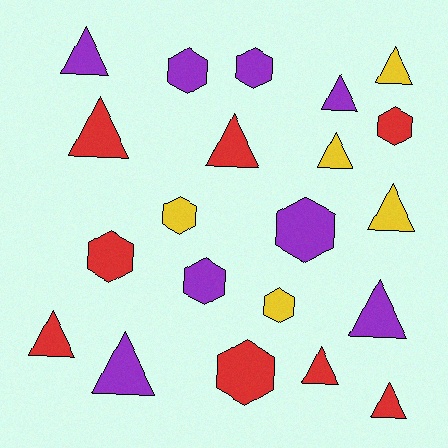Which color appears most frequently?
Red, with 8 objects.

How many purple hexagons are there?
There are 4 purple hexagons.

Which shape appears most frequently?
Triangle, with 12 objects.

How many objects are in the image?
There are 21 objects.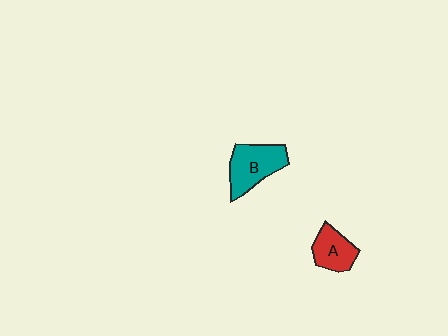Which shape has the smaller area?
Shape A (red).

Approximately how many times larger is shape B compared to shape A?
Approximately 1.4 times.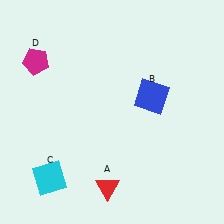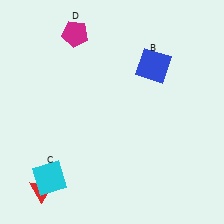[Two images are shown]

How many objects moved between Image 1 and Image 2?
3 objects moved between the two images.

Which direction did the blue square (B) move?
The blue square (B) moved up.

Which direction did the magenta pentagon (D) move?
The magenta pentagon (D) moved right.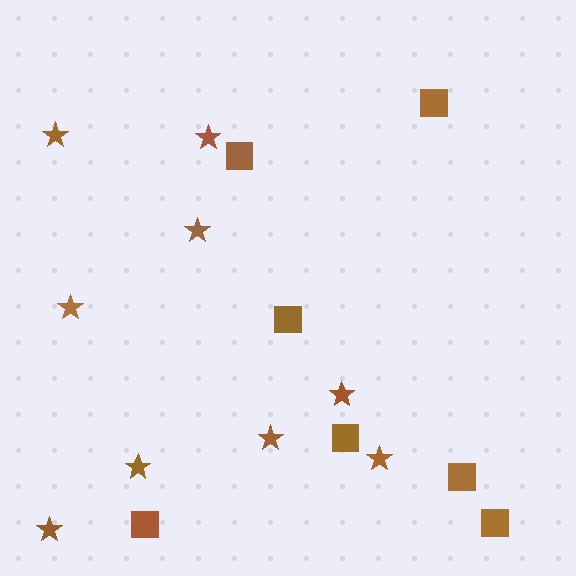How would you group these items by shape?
There are 2 groups: one group of squares (7) and one group of stars (9).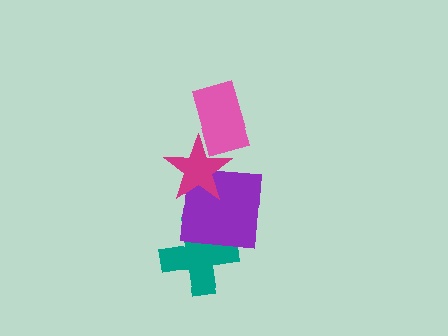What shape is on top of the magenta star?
The pink rectangle is on top of the magenta star.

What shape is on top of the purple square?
The magenta star is on top of the purple square.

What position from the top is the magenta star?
The magenta star is 2nd from the top.